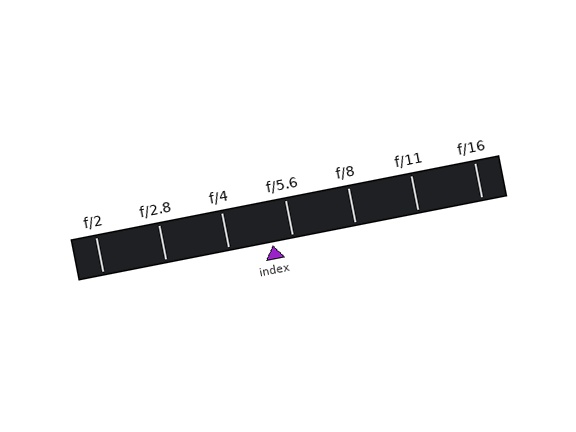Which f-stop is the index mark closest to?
The index mark is closest to f/5.6.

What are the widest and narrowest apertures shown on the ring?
The widest aperture shown is f/2 and the narrowest is f/16.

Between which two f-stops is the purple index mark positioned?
The index mark is between f/4 and f/5.6.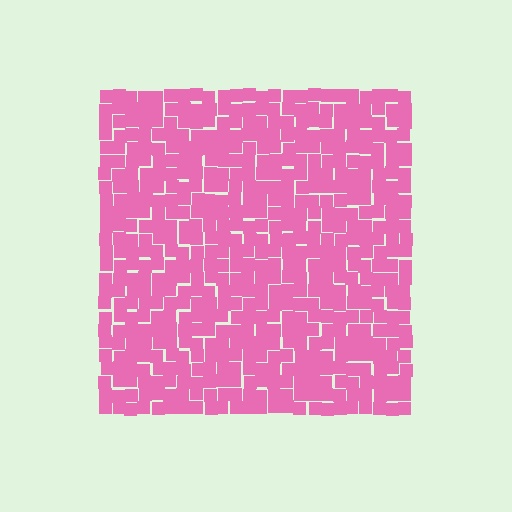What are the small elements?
The small elements are squares.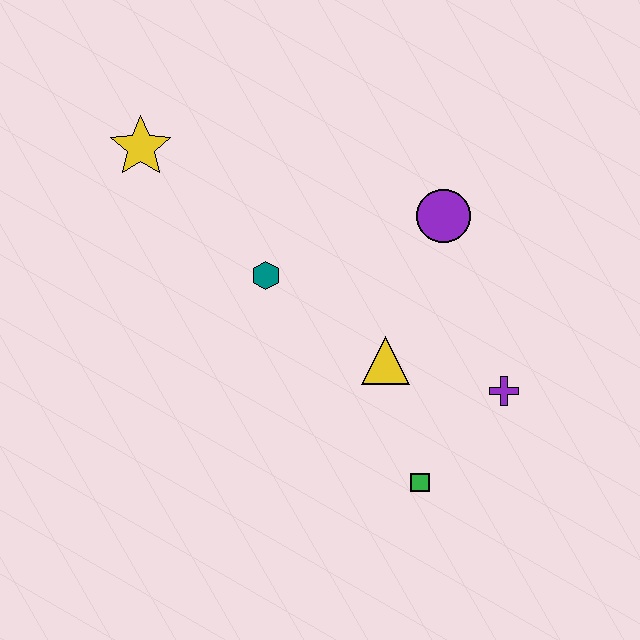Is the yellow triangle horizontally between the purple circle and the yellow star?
Yes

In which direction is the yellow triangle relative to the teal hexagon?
The yellow triangle is to the right of the teal hexagon.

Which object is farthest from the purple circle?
The yellow star is farthest from the purple circle.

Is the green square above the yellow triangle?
No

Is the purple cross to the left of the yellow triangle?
No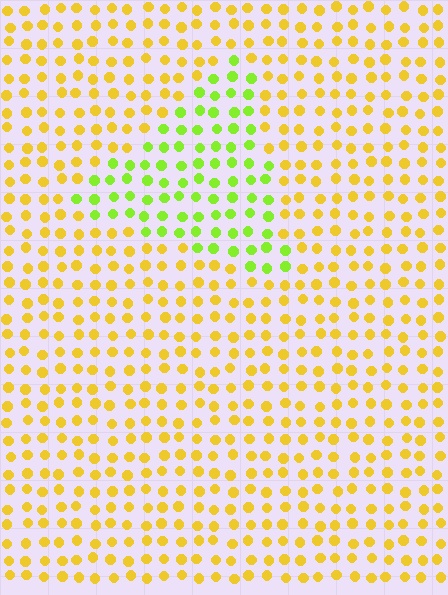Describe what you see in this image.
The image is filled with small yellow elements in a uniform arrangement. A triangle-shaped region is visible where the elements are tinted to a slightly different hue, forming a subtle color boundary.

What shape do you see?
I see a triangle.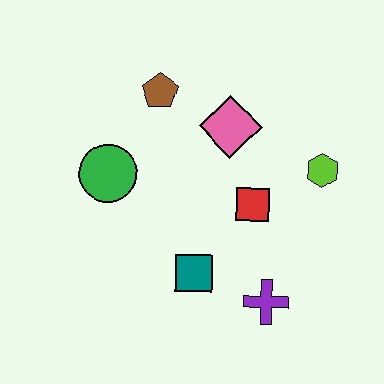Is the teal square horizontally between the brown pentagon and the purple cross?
Yes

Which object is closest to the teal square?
The purple cross is closest to the teal square.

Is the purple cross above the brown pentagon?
No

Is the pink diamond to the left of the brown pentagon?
No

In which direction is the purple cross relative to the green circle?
The purple cross is to the right of the green circle.